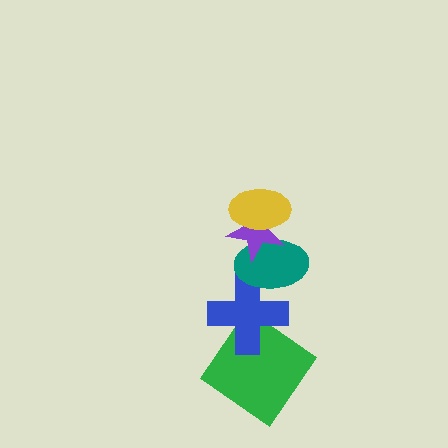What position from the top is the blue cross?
The blue cross is 4th from the top.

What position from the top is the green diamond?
The green diamond is 5th from the top.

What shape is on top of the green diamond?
The blue cross is on top of the green diamond.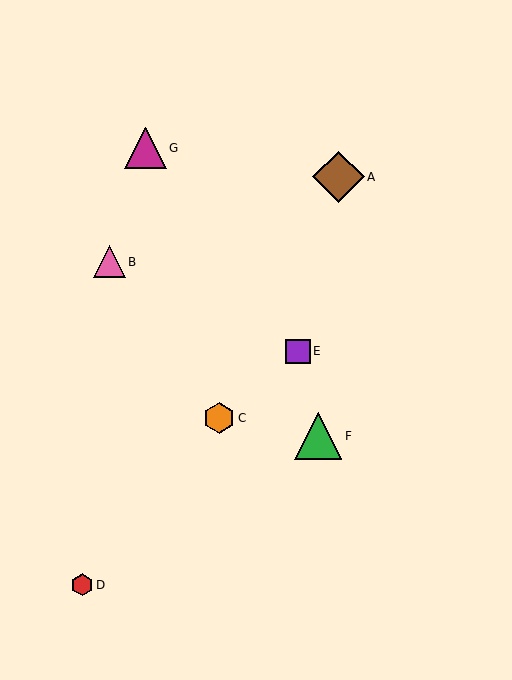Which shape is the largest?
The brown diamond (labeled A) is the largest.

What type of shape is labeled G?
Shape G is a magenta triangle.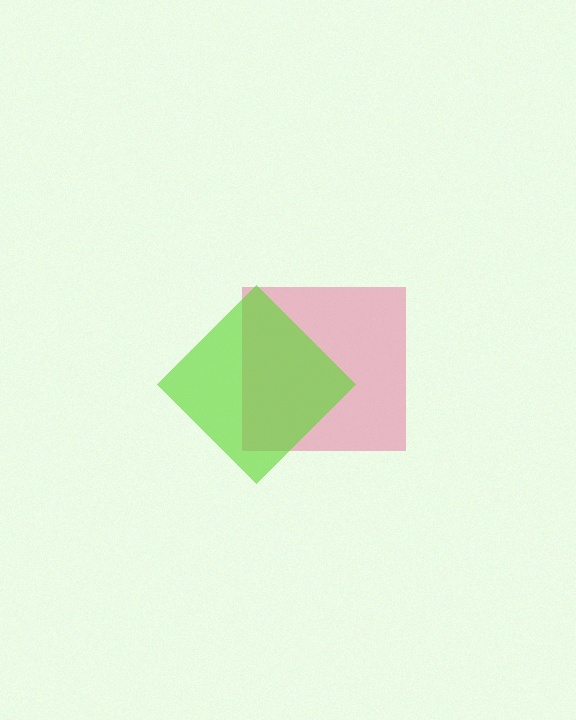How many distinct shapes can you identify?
There are 2 distinct shapes: a pink square, a lime diamond.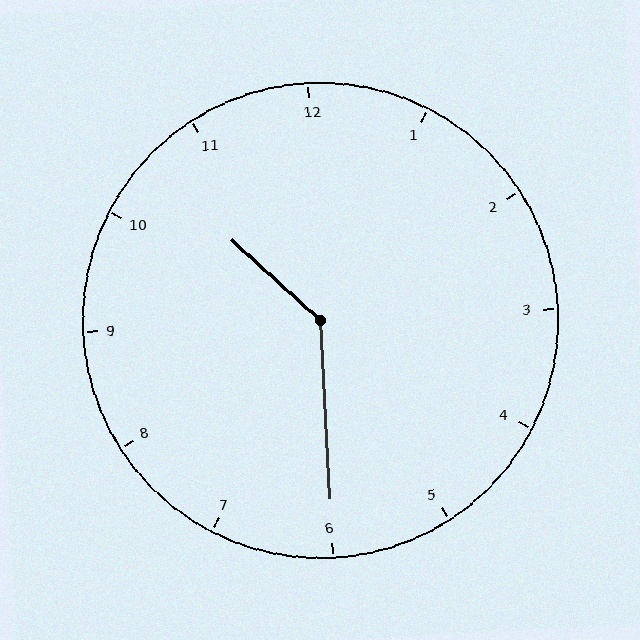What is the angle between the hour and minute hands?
Approximately 135 degrees.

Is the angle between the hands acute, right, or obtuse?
It is obtuse.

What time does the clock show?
10:30.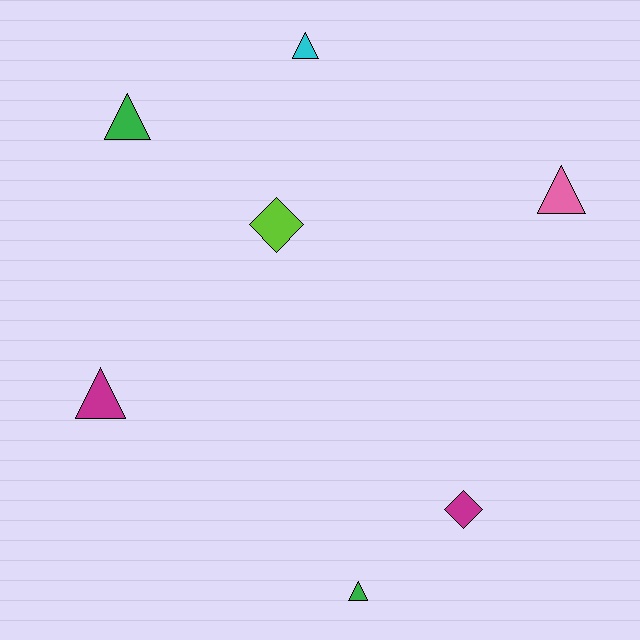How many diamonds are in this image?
There are 2 diamonds.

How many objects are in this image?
There are 7 objects.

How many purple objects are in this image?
There are no purple objects.